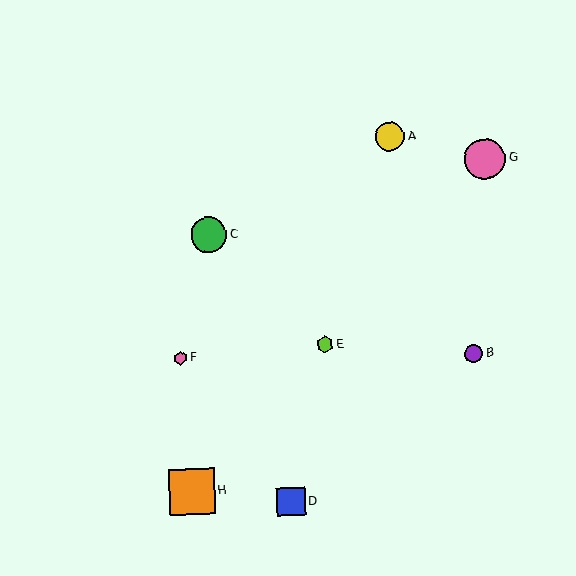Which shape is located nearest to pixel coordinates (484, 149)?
The pink circle (labeled G) at (485, 159) is nearest to that location.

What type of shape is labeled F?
Shape F is a pink hexagon.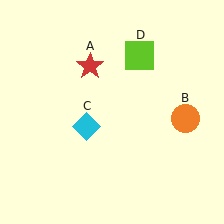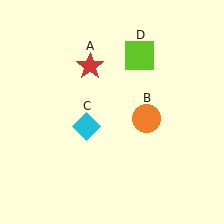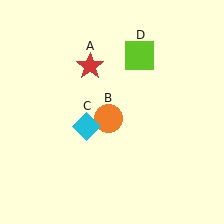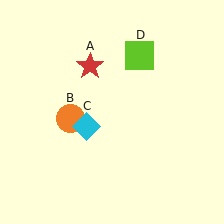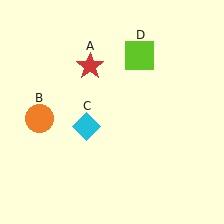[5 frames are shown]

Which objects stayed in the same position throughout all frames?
Red star (object A) and cyan diamond (object C) and lime square (object D) remained stationary.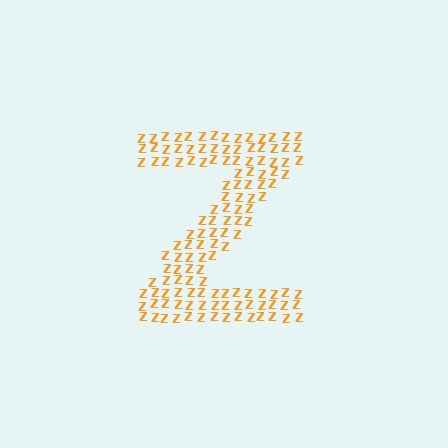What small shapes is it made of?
It is made of small letter Z's.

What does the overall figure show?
The overall figure shows the letter Z.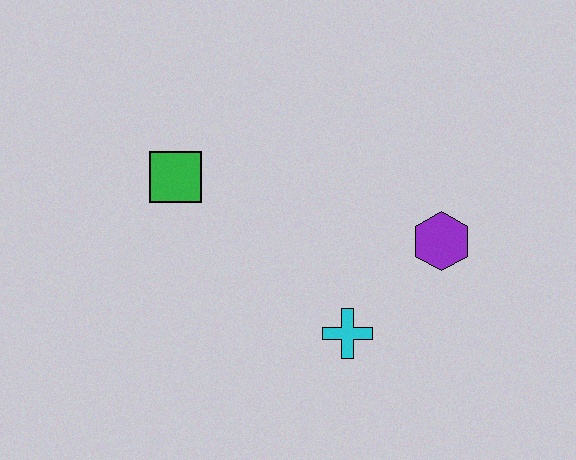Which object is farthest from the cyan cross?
The green square is farthest from the cyan cross.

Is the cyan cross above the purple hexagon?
No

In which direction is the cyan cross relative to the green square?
The cyan cross is to the right of the green square.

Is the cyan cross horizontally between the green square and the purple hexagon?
Yes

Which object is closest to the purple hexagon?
The cyan cross is closest to the purple hexagon.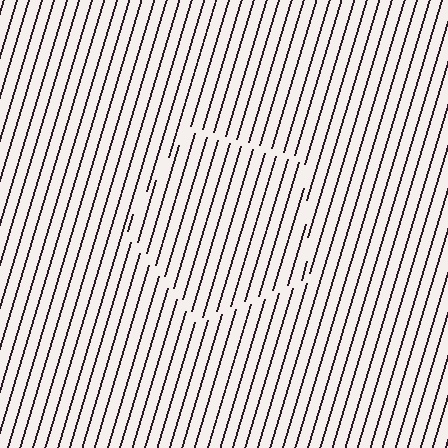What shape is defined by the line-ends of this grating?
An illusory pentagon. The interior of the shape contains the same grating, shifted by half a period — the contour is defined by the phase discontinuity where line-ends from the inner and outer gratings abut.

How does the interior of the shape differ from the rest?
The interior of the shape contains the same grating, shifted by half a period — the contour is defined by the phase discontinuity where line-ends from the inner and outer gratings abut.